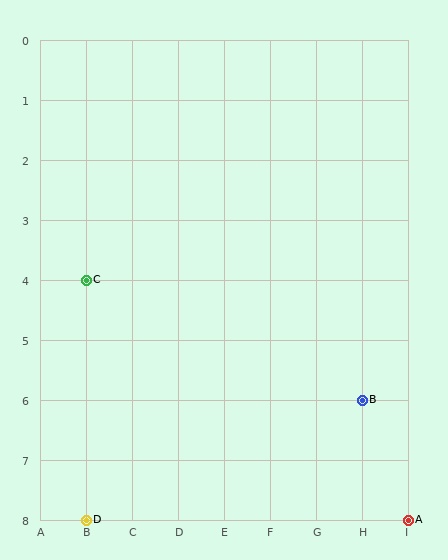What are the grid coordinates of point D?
Point D is at grid coordinates (B, 8).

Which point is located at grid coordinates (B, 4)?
Point C is at (B, 4).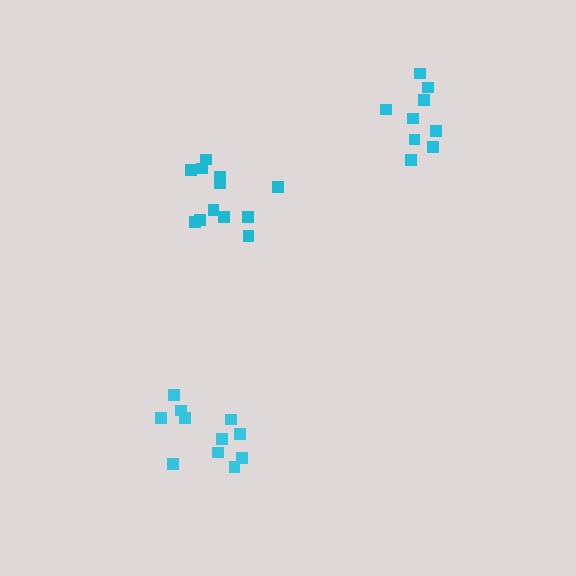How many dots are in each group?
Group 1: 11 dots, Group 2: 9 dots, Group 3: 12 dots (32 total).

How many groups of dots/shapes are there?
There are 3 groups.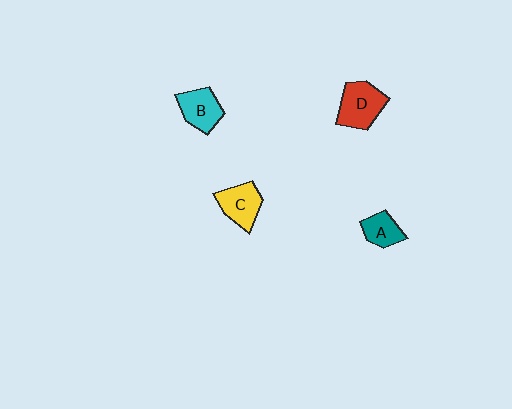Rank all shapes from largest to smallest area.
From largest to smallest: D (red), C (yellow), B (cyan), A (teal).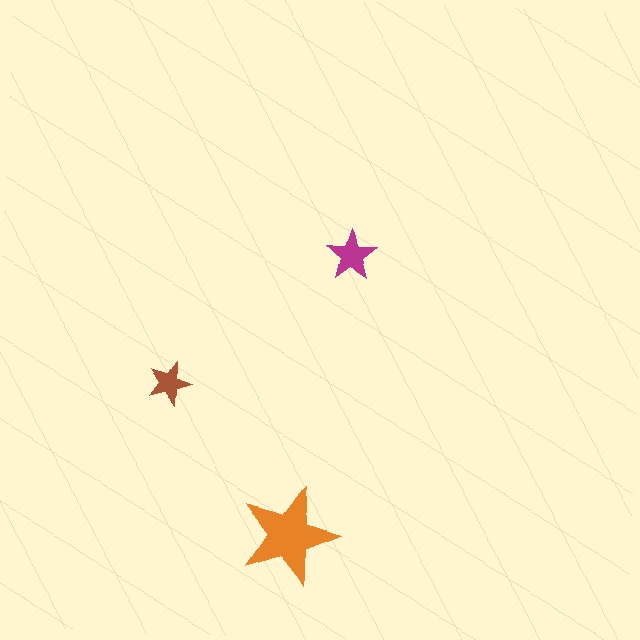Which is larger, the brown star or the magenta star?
The magenta one.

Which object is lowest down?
The orange star is bottommost.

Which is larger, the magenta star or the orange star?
The orange one.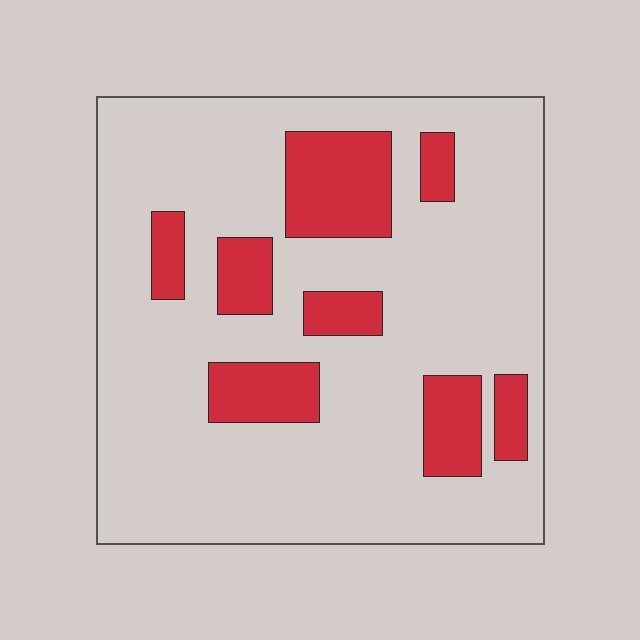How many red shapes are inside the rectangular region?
8.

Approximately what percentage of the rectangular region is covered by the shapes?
Approximately 20%.